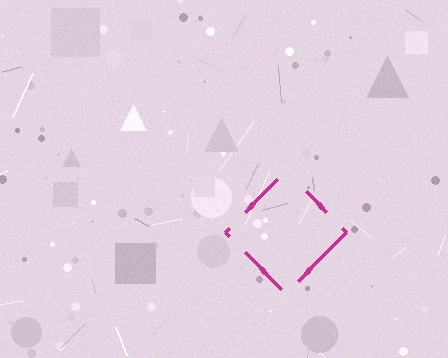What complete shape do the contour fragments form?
The contour fragments form a diamond.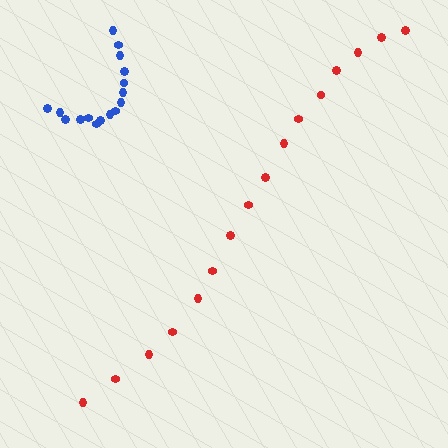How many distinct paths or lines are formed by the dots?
There are 2 distinct paths.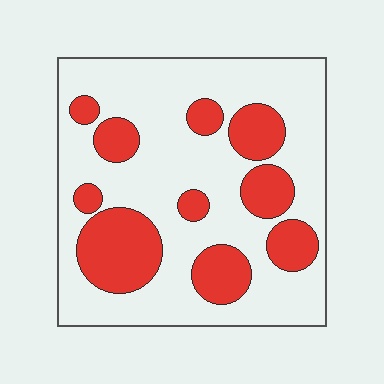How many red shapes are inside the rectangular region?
10.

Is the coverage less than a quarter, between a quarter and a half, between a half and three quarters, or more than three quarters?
Between a quarter and a half.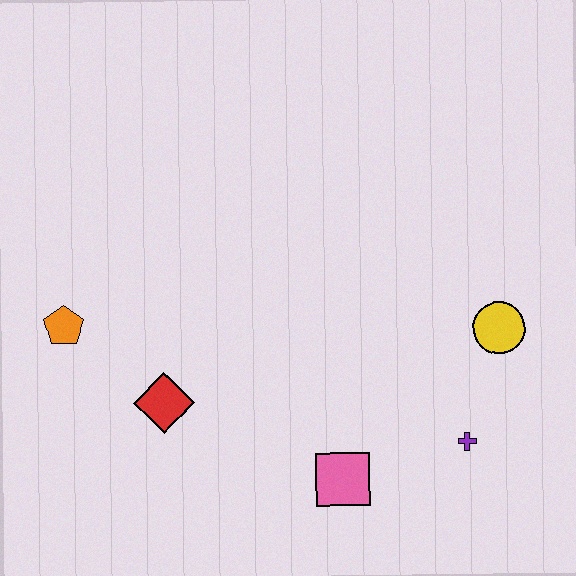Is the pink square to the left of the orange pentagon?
No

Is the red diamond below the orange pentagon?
Yes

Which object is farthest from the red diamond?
The yellow circle is farthest from the red diamond.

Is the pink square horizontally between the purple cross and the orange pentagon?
Yes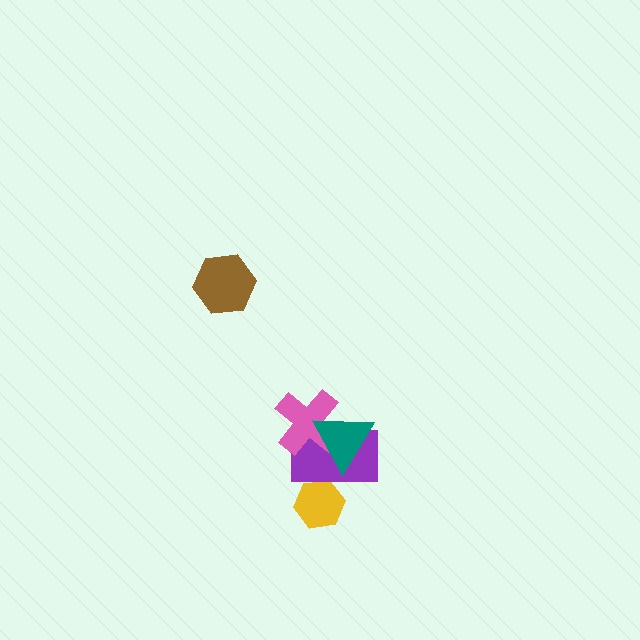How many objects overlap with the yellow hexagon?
1 object overlaps with the yellow hexagon.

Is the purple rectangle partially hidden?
Yes, it is partially covered by another shape.